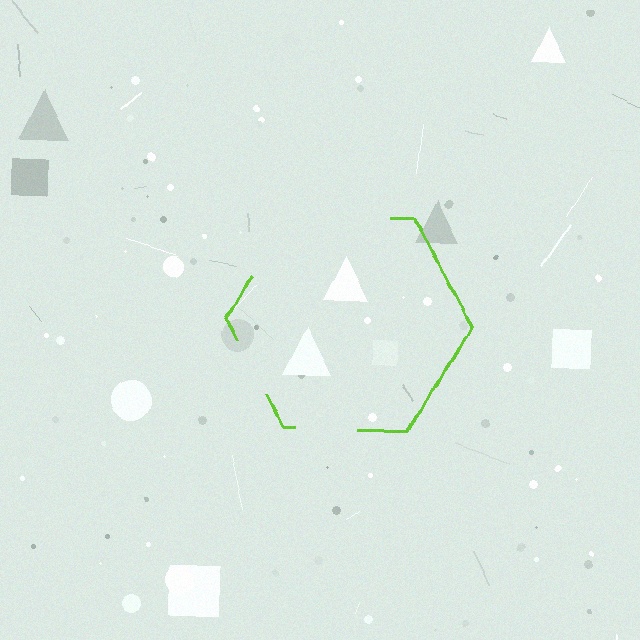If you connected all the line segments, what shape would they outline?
They would outline a hexagon.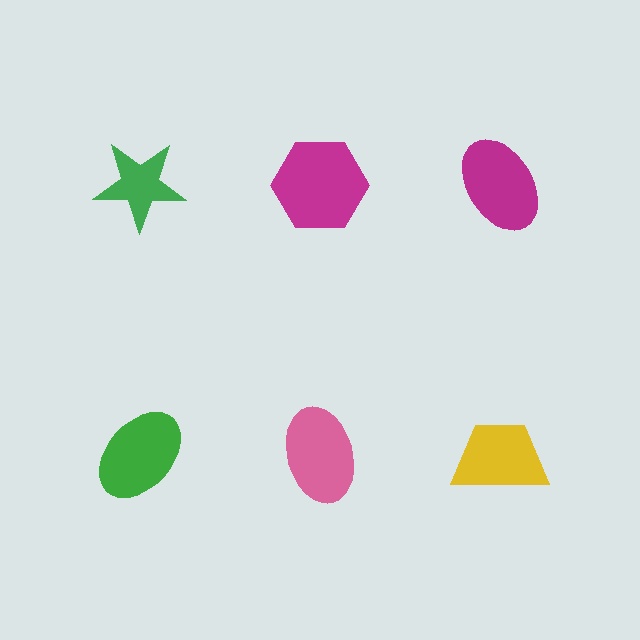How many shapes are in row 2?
3 shapes.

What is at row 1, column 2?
A magenta hexagon.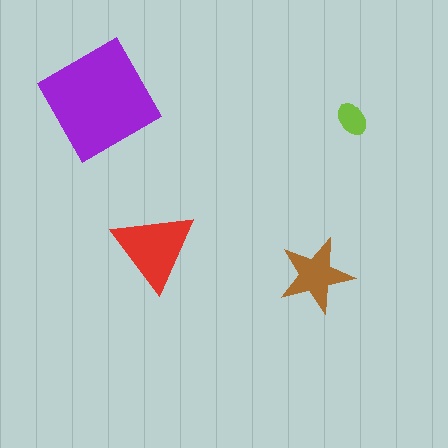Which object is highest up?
The purple diamond is topmost.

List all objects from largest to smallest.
The purple diamond, the red triangle, the brown star, the lime ellipse.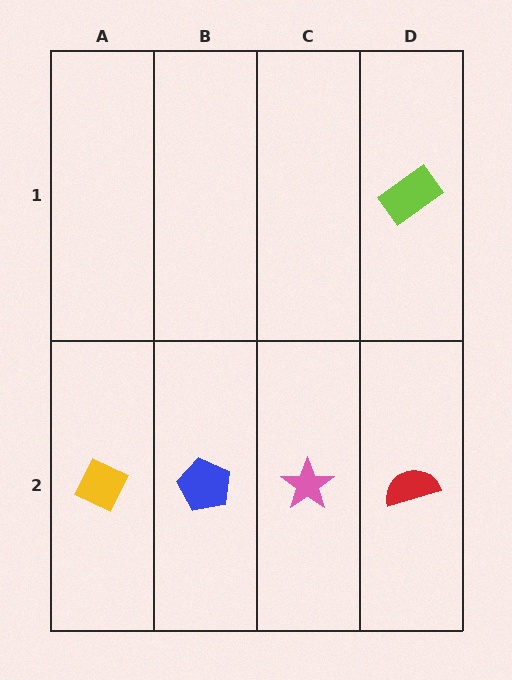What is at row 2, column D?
A red semicircle.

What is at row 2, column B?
A blue pentagon.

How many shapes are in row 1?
1 shape.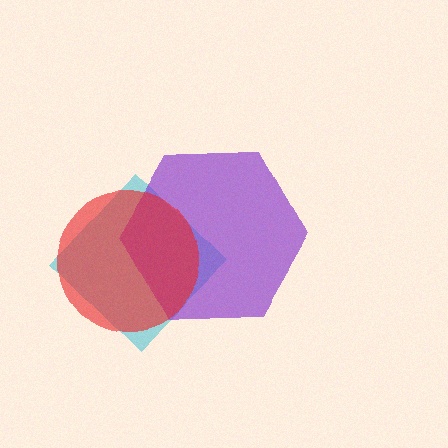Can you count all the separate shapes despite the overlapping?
Yes, there are 3 separate shapes.